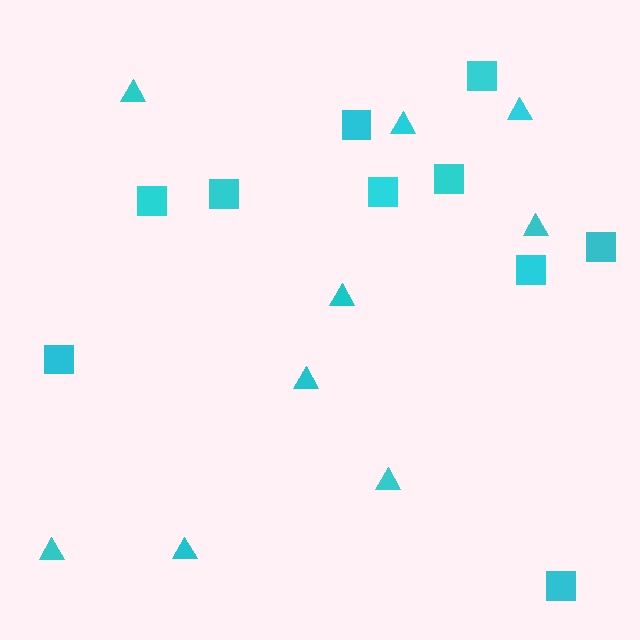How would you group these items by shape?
There are 2 groups: one group of squares (10) and one group of triangles (9).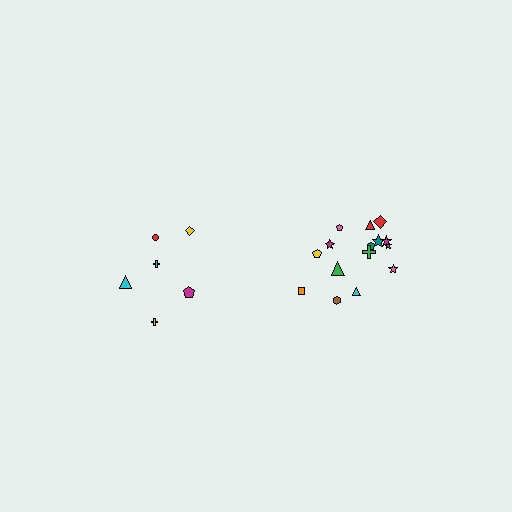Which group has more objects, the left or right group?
The right group.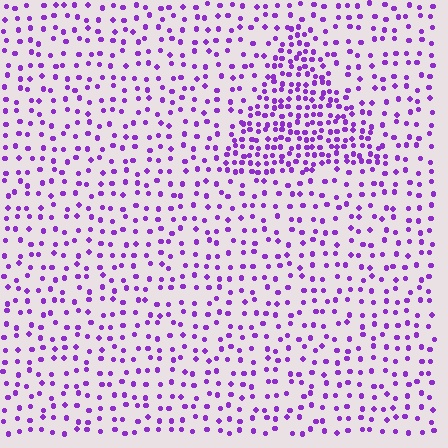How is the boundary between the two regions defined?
The boundary is defined by a change in element density (approximately 2.2x ratio). All elements are the same color, size, and shape.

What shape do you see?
I see a triangle.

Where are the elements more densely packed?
The elements are more densely packed inside the triangle boundary.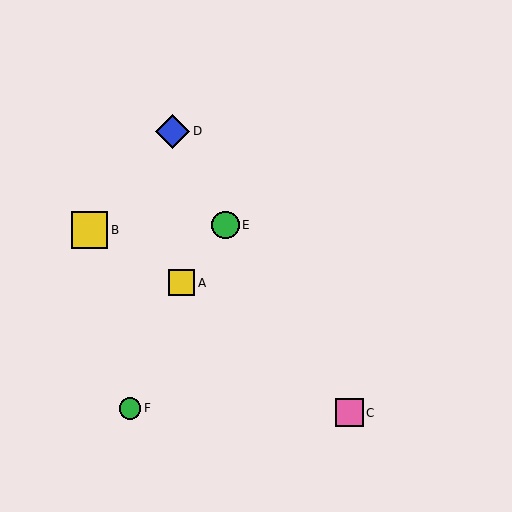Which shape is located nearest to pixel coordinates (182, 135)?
The blue diamond (labeled D) at (172, 131) is nearest to that location.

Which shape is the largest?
The yellow square (labeled B) is the largest.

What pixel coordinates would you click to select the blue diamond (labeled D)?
Click at (172, 131) to select the blue diamond D.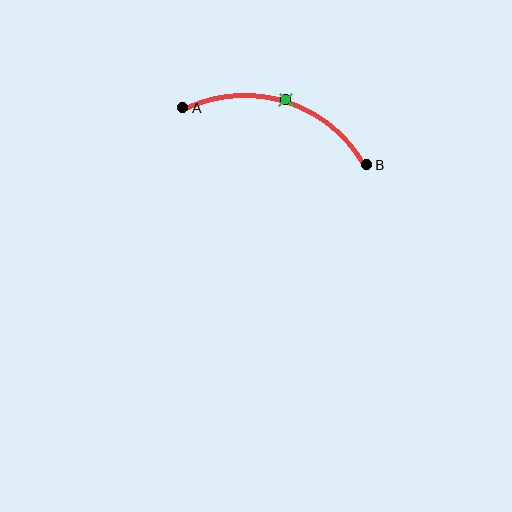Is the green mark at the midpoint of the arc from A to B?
Yes. The green mark lies on the arc at equal arc-length from both A and B — it is the arc midpoint.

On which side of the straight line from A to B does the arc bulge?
The arc bulges above the straight line connecting A and B.